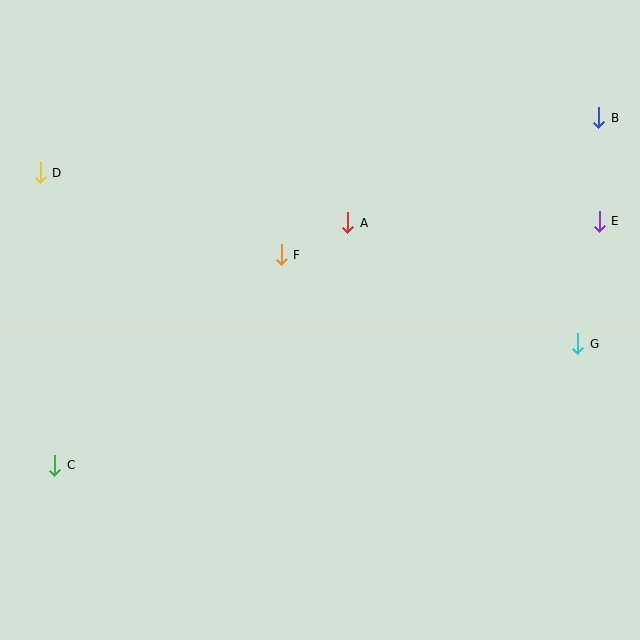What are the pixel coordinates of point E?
Point E is at (599, 221).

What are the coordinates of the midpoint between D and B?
The midpoint between D and B is at (320, 145).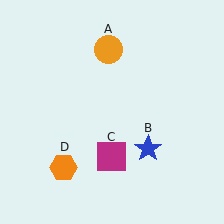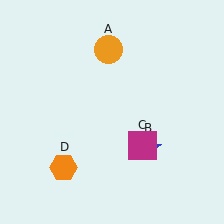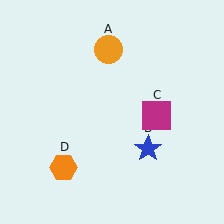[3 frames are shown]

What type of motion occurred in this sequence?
The magenta square (object C) rotated counterclockwise around the center of the scene.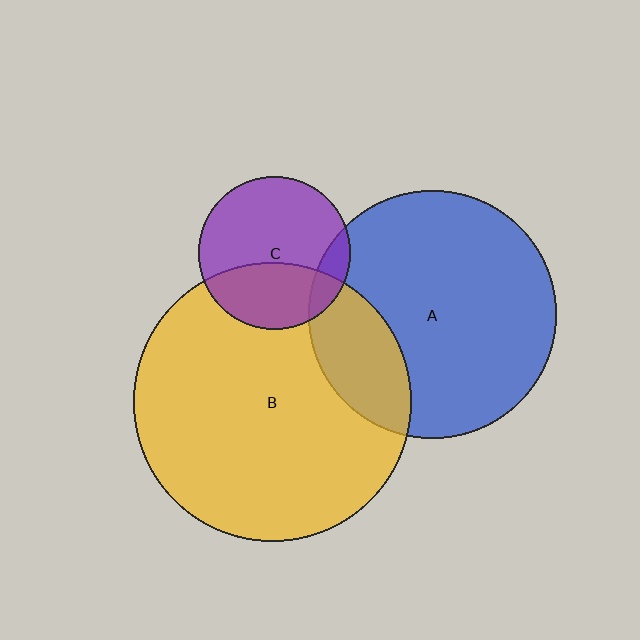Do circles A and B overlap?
Yes.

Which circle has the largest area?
Circle B (yellow).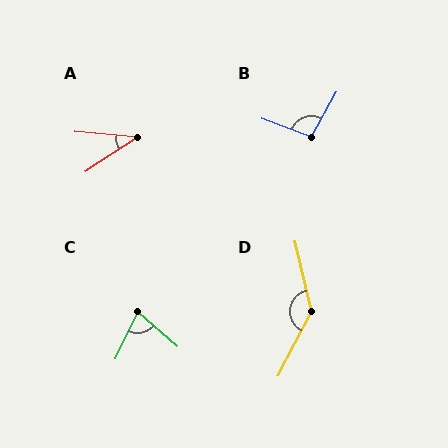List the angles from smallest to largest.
A (39°), C (74°), B (98°), D (139°).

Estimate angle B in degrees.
Approximately 98 degrees.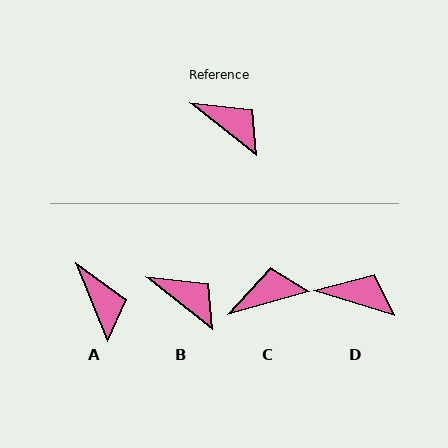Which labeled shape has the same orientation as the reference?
B.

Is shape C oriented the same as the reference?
No, it is off by about 54 degrees.